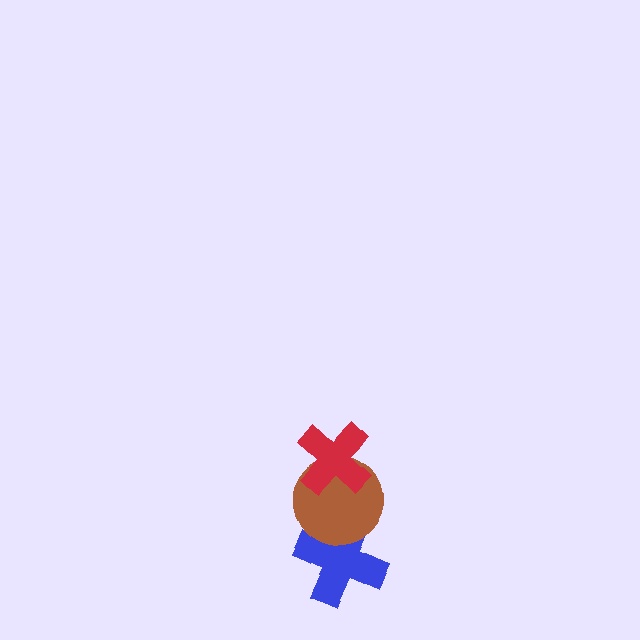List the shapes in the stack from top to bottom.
From top to bottom: the red cross, the brown circle, the blue cross.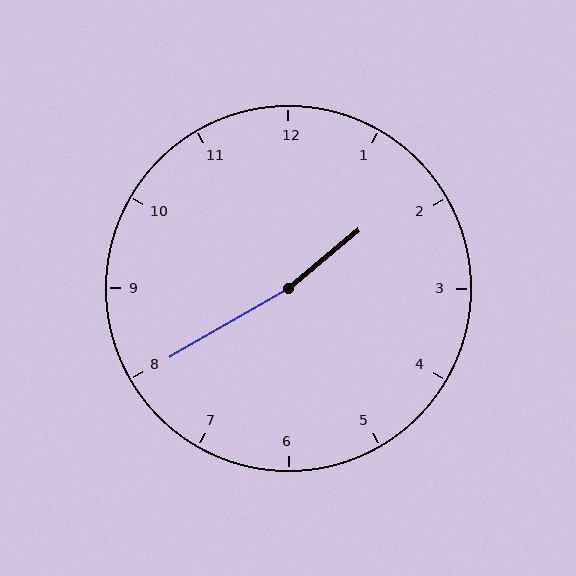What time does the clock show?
1:40.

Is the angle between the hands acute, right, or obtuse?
It is obtuse.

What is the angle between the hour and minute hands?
Approximately 170 degrees.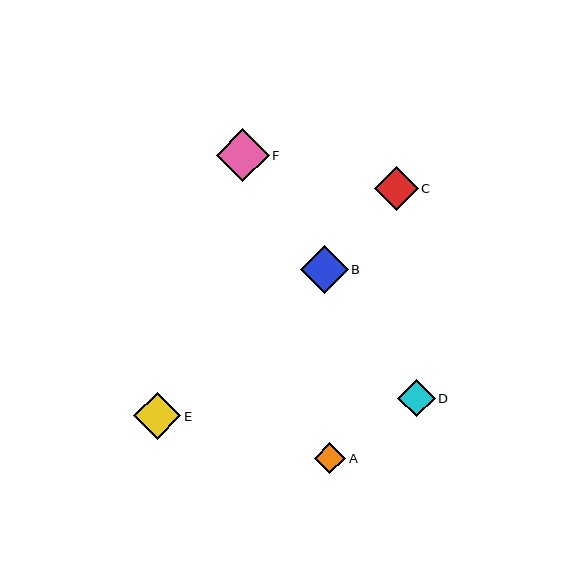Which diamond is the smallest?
Diamond A is the smallest with a size of approximately 32 pixels.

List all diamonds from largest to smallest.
From largest to smallest: F, B, E, C, D, A.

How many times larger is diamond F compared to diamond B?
Diamond F is approximately 1.1 times the size of diamond B.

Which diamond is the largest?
Diamond F is the largest with a size of approximately 53 pixels.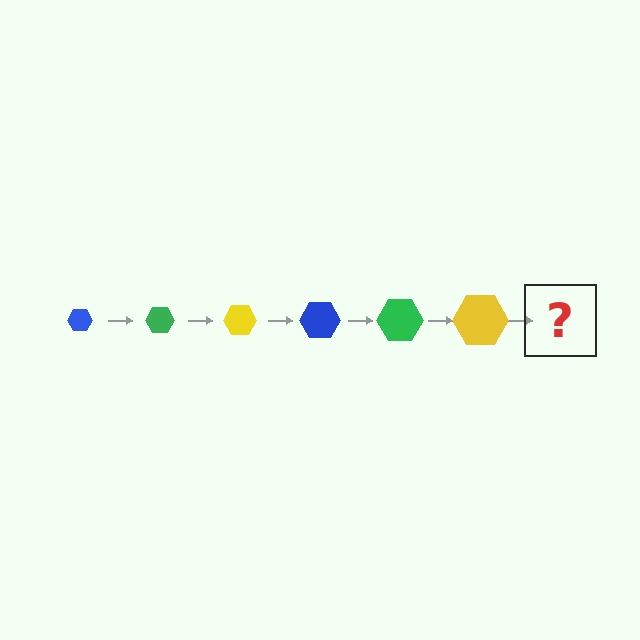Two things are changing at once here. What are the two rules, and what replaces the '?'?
The two rules are that the hexagon grows larger each step and the color cycles through blue, green, and yellow. The '?' should be a blue hexagon, larger than the previous one.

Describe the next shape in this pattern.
It should be a blue hexagon, larger than the previous one.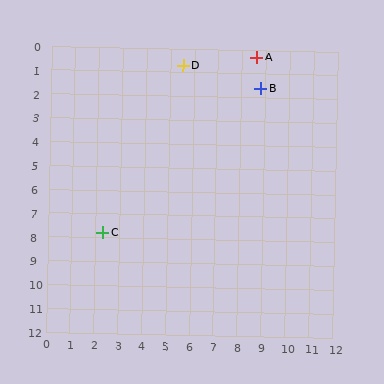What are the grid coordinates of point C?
Point C is at approximately (2.3, 7.8).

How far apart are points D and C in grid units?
Points D and C are about 7.8 grid units apart.